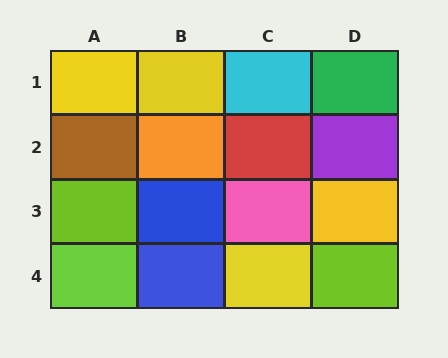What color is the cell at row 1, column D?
Green.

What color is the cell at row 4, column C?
Yellow.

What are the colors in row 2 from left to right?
Brown, orange, red, purple.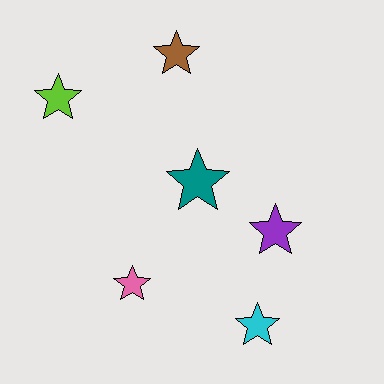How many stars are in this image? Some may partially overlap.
There are 6 stars.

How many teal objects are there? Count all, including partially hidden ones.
There is 1 teal object.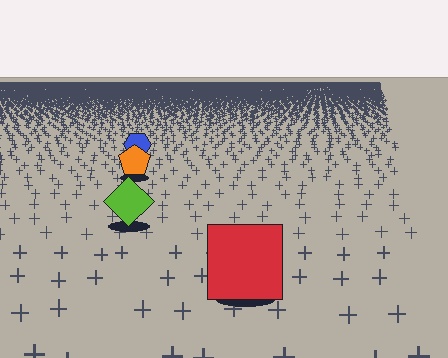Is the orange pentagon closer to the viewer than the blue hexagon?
Yes. The orange pentagon is closer — you can tell from the texture gradient: the ground texture is coarser near it.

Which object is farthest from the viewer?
The blue hexagon is farthest from the viewer. It appears smaller and the ground texture around it is denser.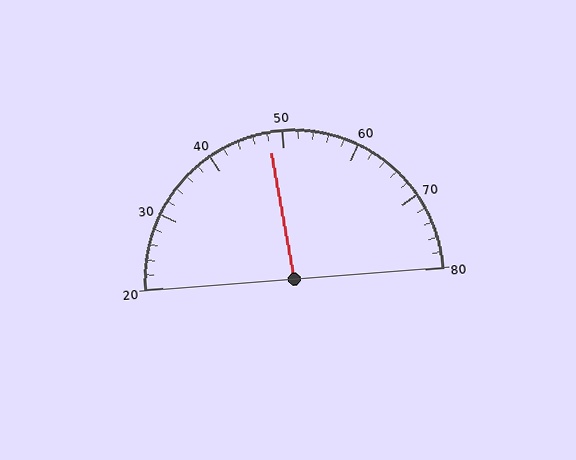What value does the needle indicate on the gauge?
The needle indicates approximately 48.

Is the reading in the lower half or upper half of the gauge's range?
The reading is in the lower half of the range (20 to 80).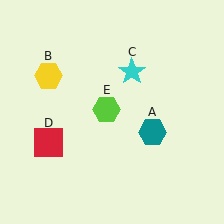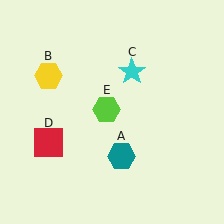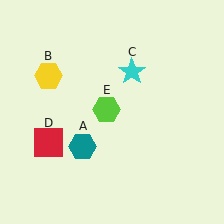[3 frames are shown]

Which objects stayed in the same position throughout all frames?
Yellow hexagon (object B) and cyan star (object C) and red square (object D) and lime hexagon (object E) remained stationary.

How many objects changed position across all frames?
1 object changed position: teal hexagon (object A).